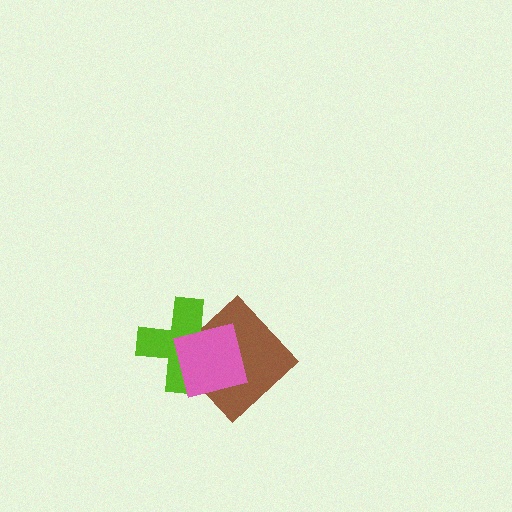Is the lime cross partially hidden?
Yes, it is partially covered by another shape.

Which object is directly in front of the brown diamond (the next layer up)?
The lime cross is directly in front of the brown diamond.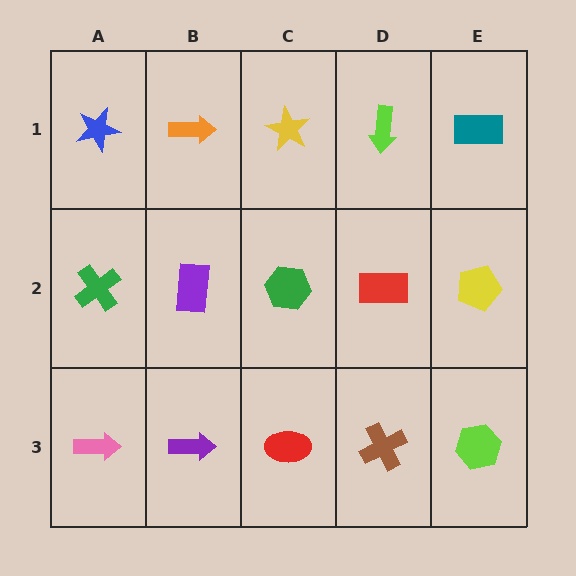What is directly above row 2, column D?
A lime arrow.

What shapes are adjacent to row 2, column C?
A yellow star (row 1, column C), a red ellipse (row 3, column C), a purple rectangle (row 2, column B), a red rectangle (row 2, column D).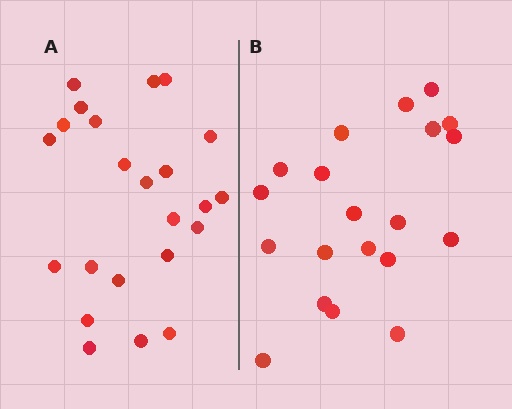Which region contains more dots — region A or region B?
Region A (the left region) has more dots.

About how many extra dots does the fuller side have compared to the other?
Region A has just a few more — roughly 2 or 3 more dots than region B.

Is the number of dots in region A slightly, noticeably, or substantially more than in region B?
Region A has only slightly more — the two regions are fairly close. The ratio is roughly 1.1 to 1.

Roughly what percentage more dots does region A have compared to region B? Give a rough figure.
About 15% more.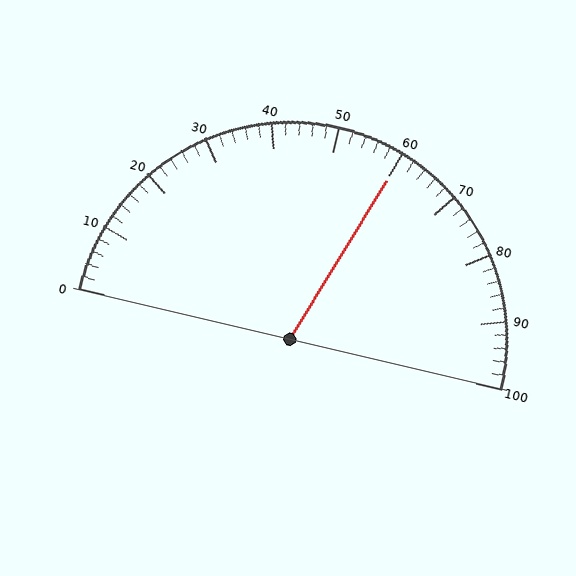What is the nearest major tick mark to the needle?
The nearest major tick mark is 60.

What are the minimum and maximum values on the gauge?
The gauge ranges from 0 to 100.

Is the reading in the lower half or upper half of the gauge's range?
The reading is in the upper half of the range (0 to 100).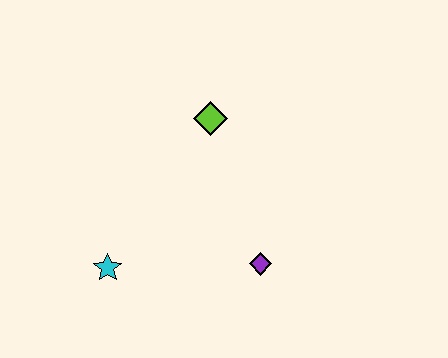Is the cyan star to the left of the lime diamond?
Yes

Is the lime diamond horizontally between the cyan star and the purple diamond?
Yes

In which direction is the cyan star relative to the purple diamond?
The cyan star is to the left of the purple diamond.